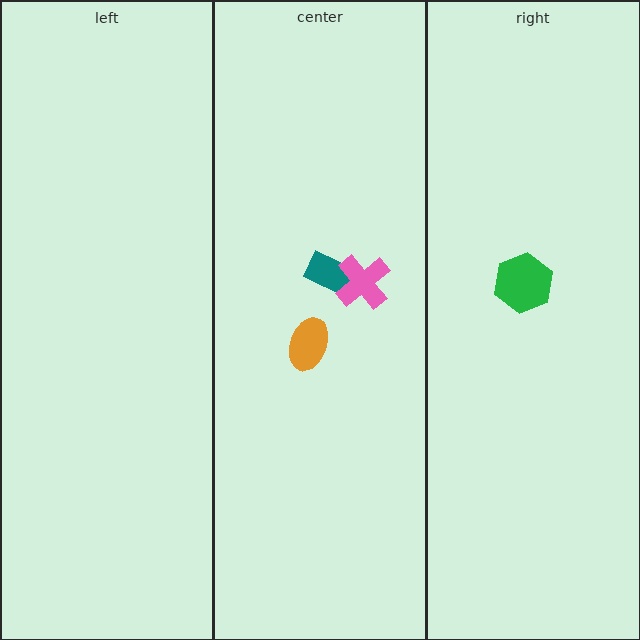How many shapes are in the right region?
1.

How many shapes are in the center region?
3.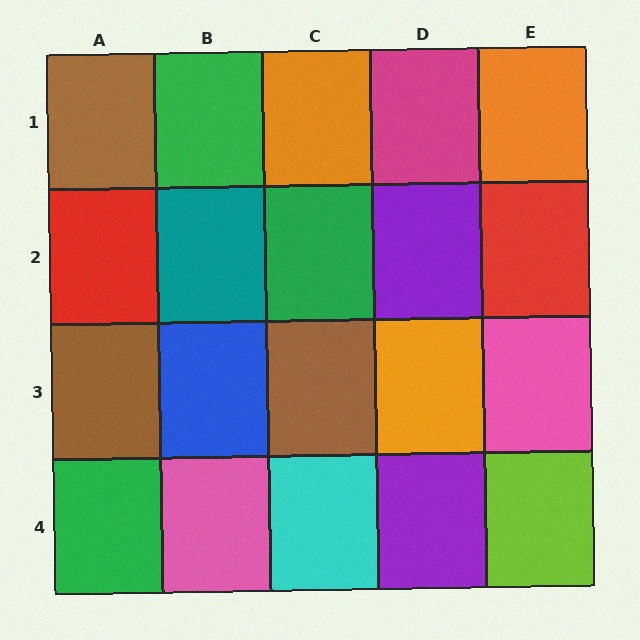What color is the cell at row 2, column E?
Red.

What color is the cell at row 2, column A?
Red.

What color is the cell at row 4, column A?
Green.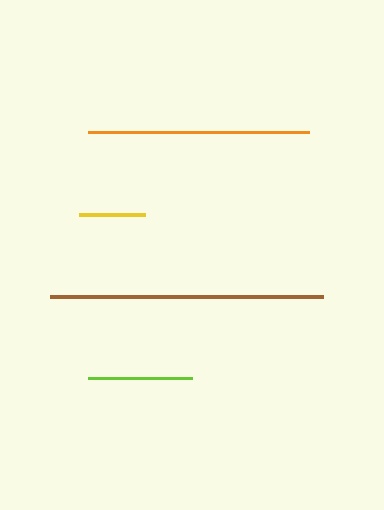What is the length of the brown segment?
The brown segment is approximately 273 pixels long.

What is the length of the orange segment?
The orange segment is approximately 221 pixels long.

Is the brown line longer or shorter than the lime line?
The brown line is longer than the lime line.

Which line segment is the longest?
The brown line is the longest at approximately 273 pixels.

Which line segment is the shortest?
The yellow line is the shortest at approximately 66 pixels.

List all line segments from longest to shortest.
From longest to shortest: brown, orange, lime, yellow.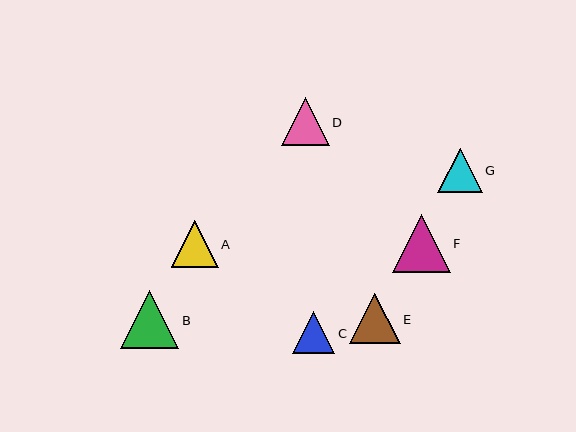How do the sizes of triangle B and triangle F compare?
Triangle B and triangle F are approximately the same size.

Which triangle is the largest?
Triangle B is the largest with a size of approximately 59 pixels.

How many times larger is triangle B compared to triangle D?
Triangle B is approximately 1.2 times the size of triangle D.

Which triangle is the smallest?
Triangle C is the smallest with a size of approximately 42 pixels.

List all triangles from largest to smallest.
From largest to smallest: B, F, E, D, A, G, C.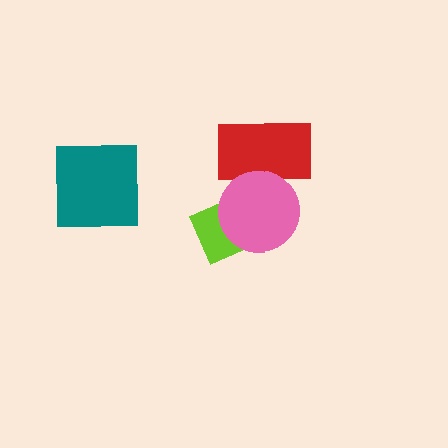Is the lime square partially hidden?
Yes, it is partially covered by another shape.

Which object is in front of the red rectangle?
The pink circle is in front of the red rectangle.